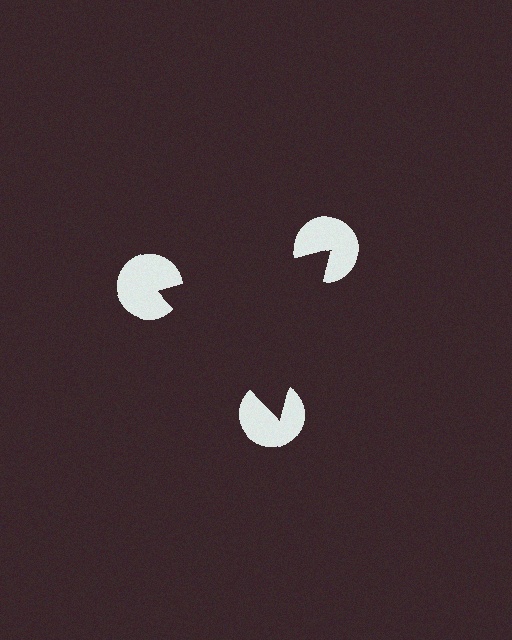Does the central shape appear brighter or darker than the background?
It typically appears slightly darker than the background, even though no actual brightness change is drawn.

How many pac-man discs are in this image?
There are 3 — one at each vertex of the illusory triangle.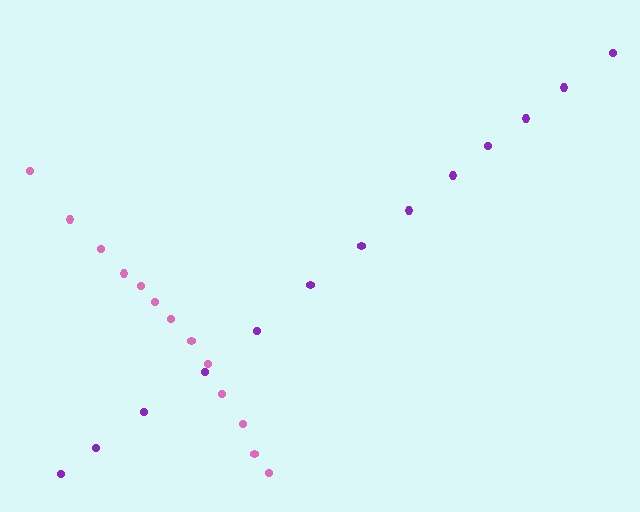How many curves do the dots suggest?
There are 2 distinct paths.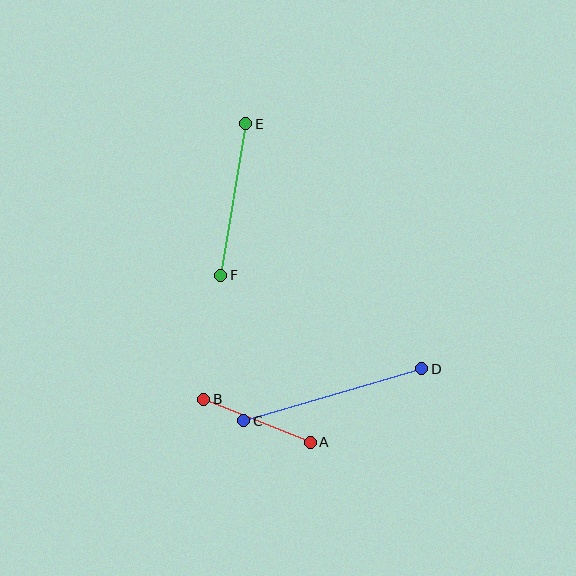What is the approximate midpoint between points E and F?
The midpoint is at approximately (233, 200) pixels.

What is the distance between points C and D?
The distance is approximately 185 pixels.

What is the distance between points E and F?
The distance is approximately 154 pixels.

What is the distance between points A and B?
The distance is approximately 115 pixels.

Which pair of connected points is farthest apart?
Points C and D are farthest apart.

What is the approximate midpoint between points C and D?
The midpoint is at approximately (333, 395) pixels.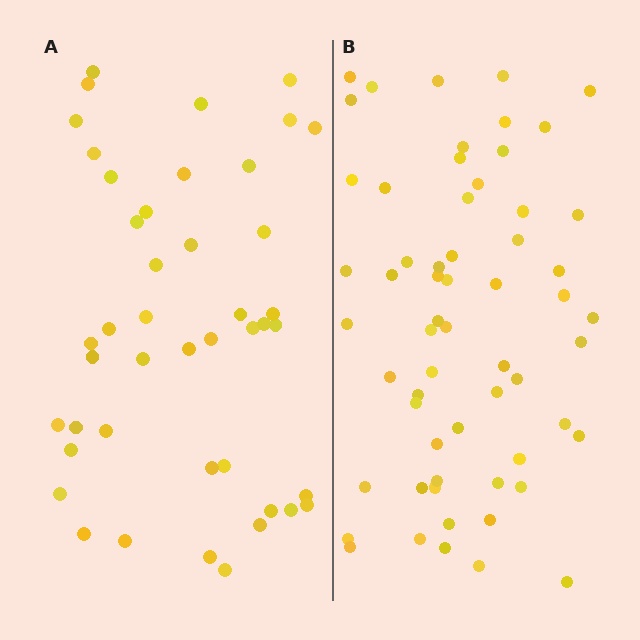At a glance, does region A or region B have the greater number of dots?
Region B (the right region) has more dots.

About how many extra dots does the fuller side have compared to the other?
Region B has approximately 15 more dots than region A.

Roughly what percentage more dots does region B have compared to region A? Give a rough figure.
About 35% more.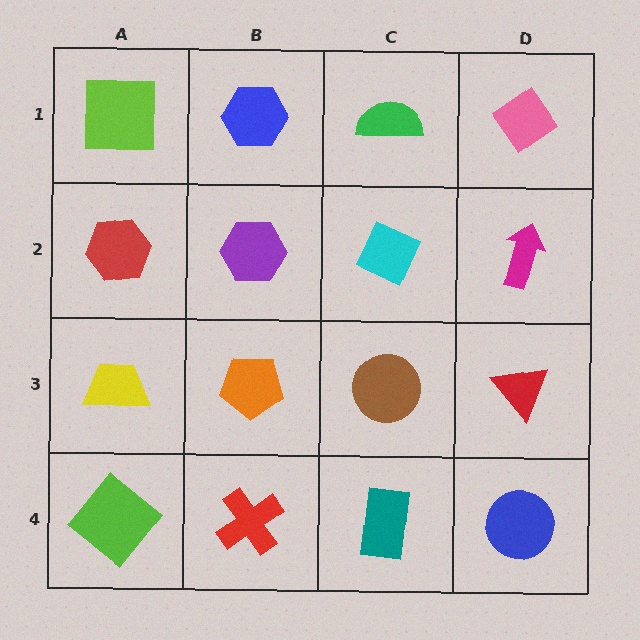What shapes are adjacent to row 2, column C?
A green semicircle (row 1, column C), a brown circle (row 3, column C), a purple hexagon (row 2, column B), a magenta arrow (row 2, column D).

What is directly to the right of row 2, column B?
A cyan diamond.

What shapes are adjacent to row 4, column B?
An orange pentagon (row 3, column B), a lime diamond (row 4, column A), a teal rectangle (row 4, column C).